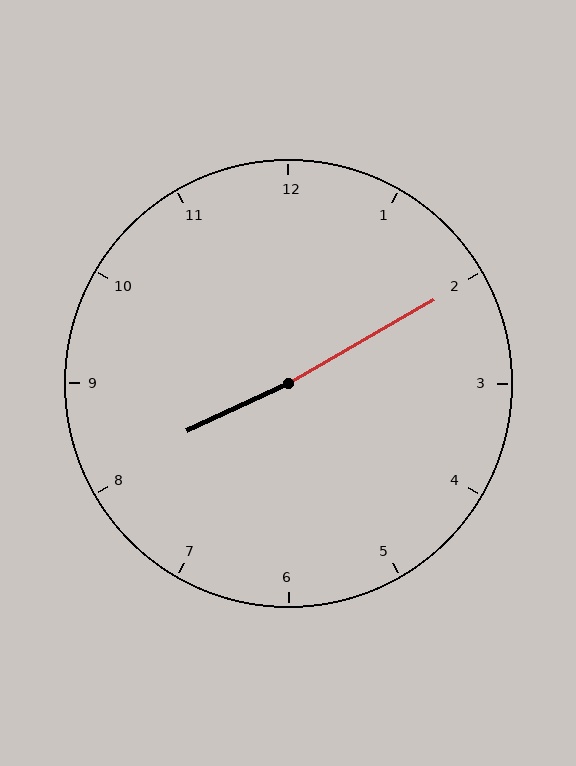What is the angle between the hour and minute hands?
Approximately 175 degrees.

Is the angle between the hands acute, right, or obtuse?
It is obtuse.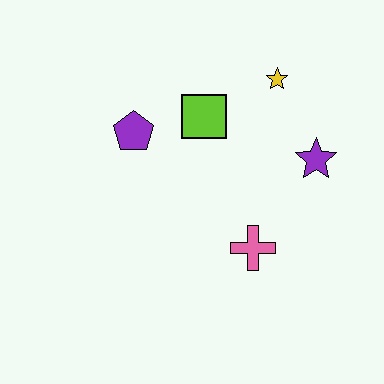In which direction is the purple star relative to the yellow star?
The purple star is below the yellow star.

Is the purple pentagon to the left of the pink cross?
Yes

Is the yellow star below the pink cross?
No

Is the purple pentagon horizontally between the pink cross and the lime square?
No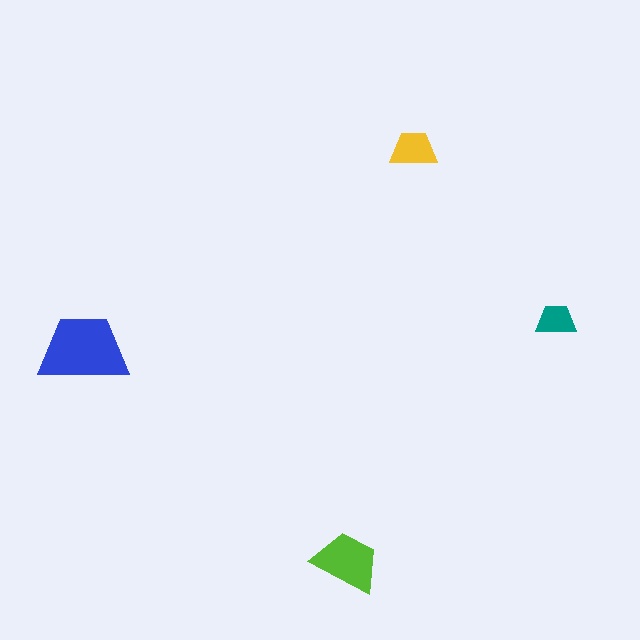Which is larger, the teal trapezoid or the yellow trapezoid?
The yellow one.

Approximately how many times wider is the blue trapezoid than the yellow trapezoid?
About 2 times wider.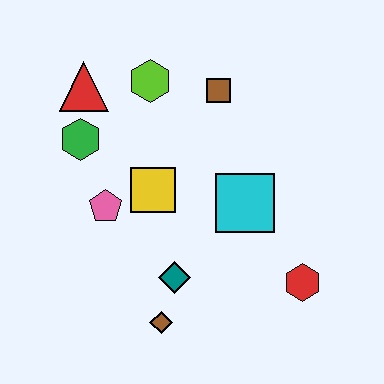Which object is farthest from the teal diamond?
The red triangle is farthest from the teal diamond.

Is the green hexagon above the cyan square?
Yes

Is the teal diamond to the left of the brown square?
Yes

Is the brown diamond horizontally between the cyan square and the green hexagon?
Yes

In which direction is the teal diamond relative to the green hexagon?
The teal diamond is below the green hexagon.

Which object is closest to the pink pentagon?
The yellow square is closest to the pink pentagon.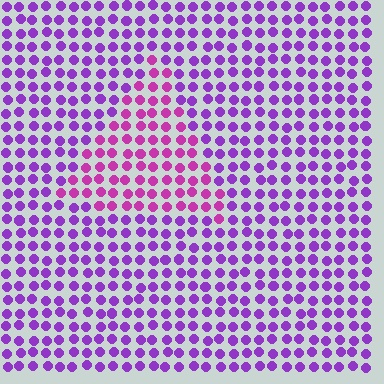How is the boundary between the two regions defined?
The boundary is defined purely by a slight shift in hue (about 33 degrees). Spacing, size, and orientation are identical on both sides.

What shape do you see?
I see a triangle.